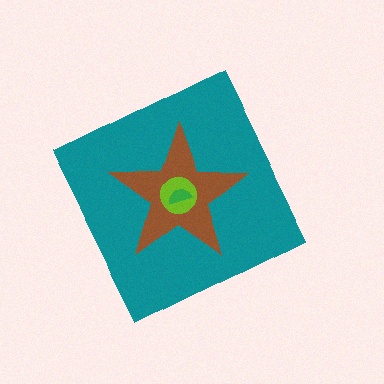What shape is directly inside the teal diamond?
The brown star.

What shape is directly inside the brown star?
The lime circle.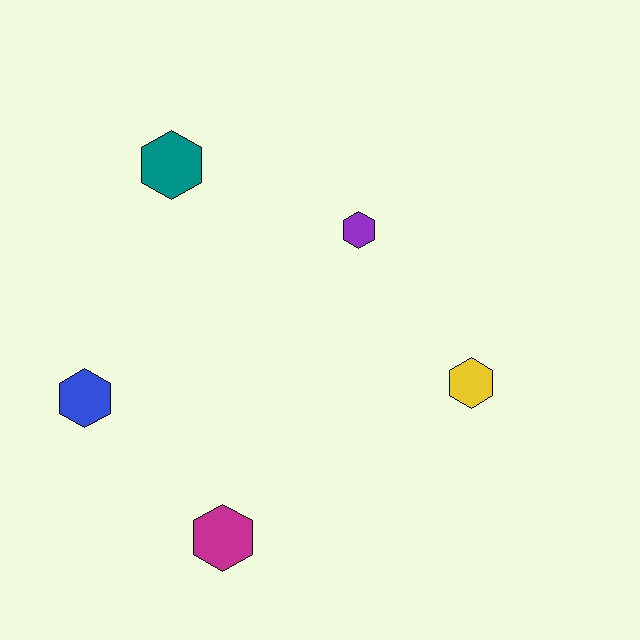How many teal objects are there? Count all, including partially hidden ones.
There is 1 teal object.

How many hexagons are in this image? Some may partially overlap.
There are 5 hexagons.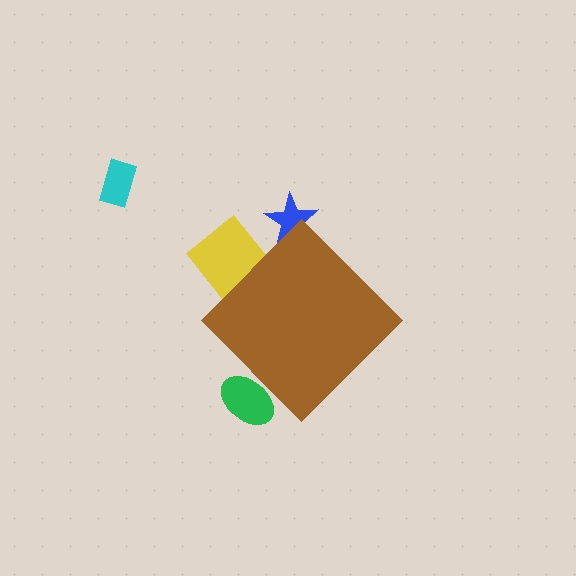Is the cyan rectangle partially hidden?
No, the cyan rectangle is fully visible.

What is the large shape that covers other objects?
A brown diamond.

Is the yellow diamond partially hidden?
Yes, the yellow diamond is partially hidden behind the brown diamond.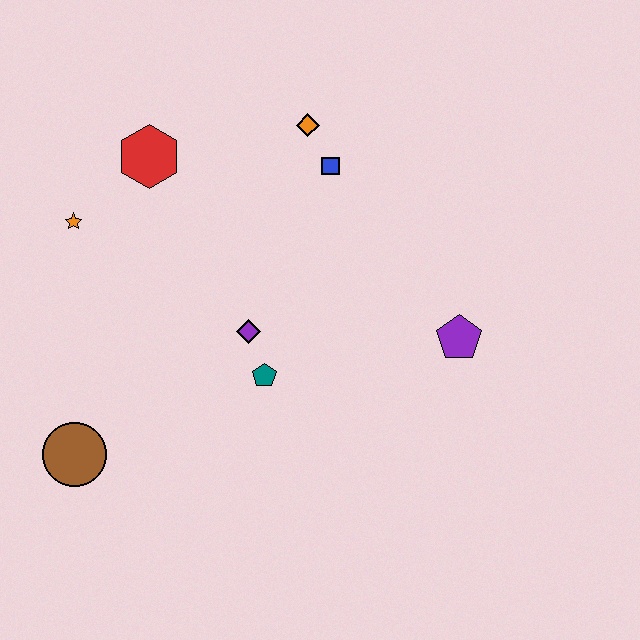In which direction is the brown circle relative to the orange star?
The brown circle is below the orange star.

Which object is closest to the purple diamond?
The teal pentagon is closest to the purple diamond.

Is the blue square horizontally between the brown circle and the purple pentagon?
Yes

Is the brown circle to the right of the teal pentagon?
No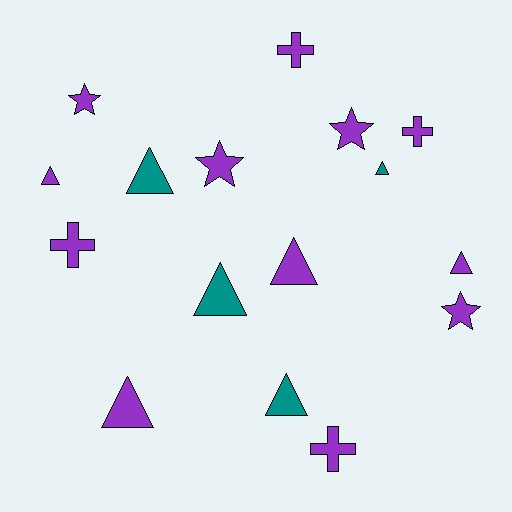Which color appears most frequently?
Purple, with 12 objects.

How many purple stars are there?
There are 4 purple stars.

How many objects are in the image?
There are 16 objects.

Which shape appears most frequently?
Triangle, with 8 objects.